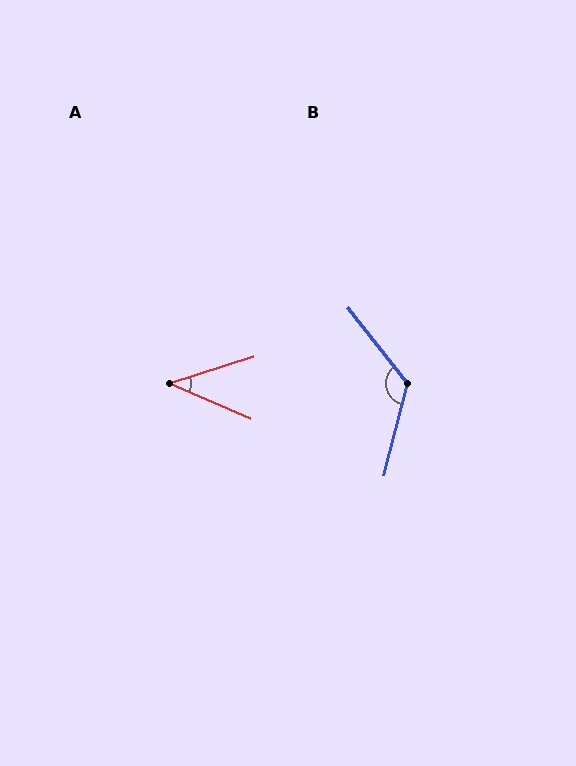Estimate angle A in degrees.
Approximately 41 degrees.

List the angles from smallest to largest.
A (41°), B (127°).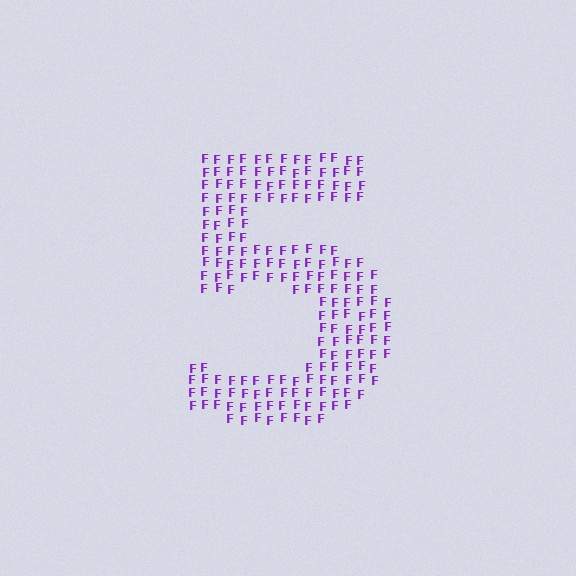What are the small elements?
The small elements are letter F's.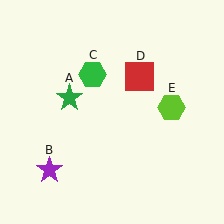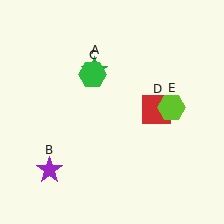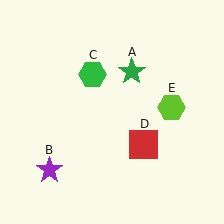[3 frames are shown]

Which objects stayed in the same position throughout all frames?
Purple star (object B) and green hexagon (object C) and lime hexagon (object E) remained stationary.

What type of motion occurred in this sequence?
The green star (object A), red square (object D) rotated clockwise around the center of the scene.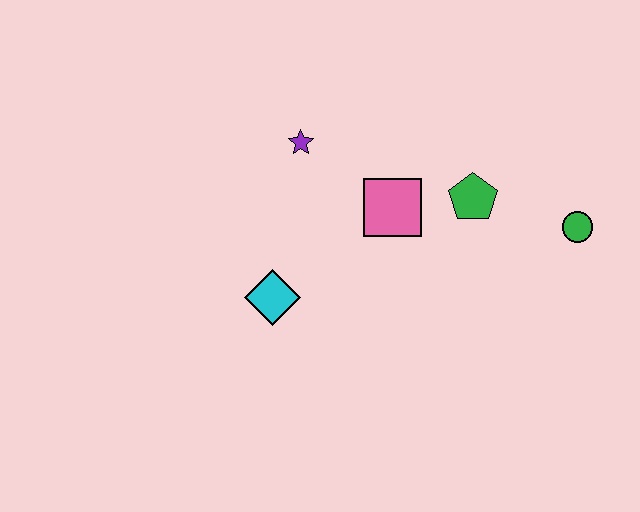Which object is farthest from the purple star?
The green circle is farthest from the purple star.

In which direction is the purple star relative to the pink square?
The purple star is to the left of the pink square.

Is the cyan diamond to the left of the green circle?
Yes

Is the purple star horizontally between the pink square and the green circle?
No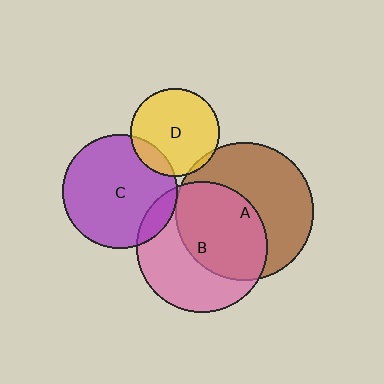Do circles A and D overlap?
Yes.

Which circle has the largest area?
Circle A (brown).